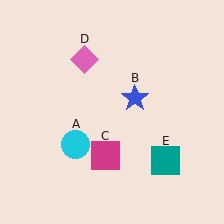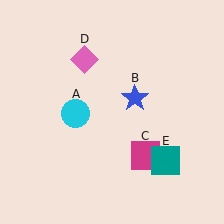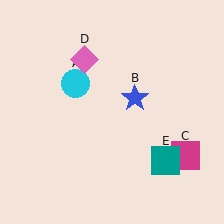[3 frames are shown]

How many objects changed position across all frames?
2 objects changed position: cyan circle (object A), magenta square (object C).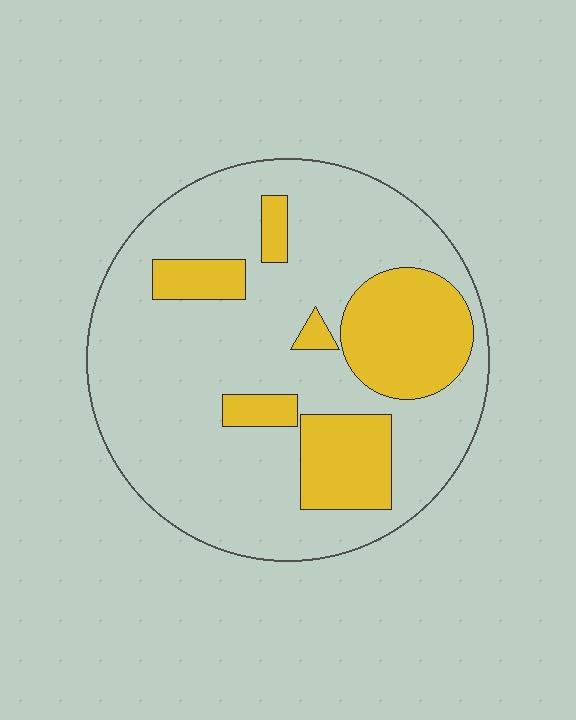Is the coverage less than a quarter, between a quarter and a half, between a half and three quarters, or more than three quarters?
Between a quarter and a half.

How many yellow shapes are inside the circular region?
6.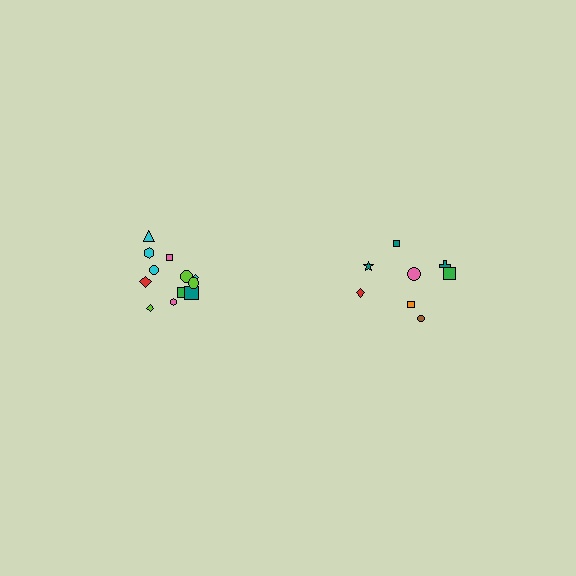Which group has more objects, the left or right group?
The left group.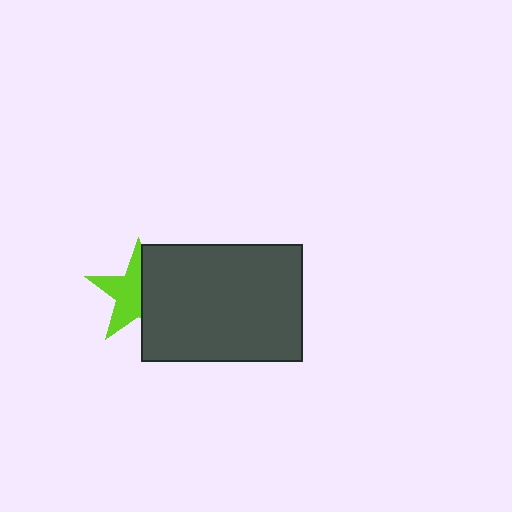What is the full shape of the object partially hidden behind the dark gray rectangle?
The partially hidden object is a lime star.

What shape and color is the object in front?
The object in front is a dark gray rectangle.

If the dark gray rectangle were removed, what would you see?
You would see the complete lime star.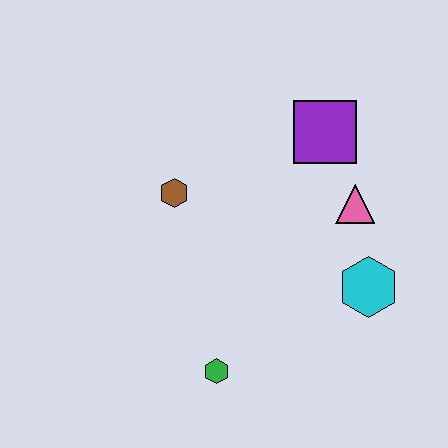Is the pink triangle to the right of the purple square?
Yes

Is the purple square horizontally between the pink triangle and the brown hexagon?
Yes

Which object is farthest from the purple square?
The green hexagon is farthest from the purple square.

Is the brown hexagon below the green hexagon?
No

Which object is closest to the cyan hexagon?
The pink triangle is closest to the cyan hexagon.